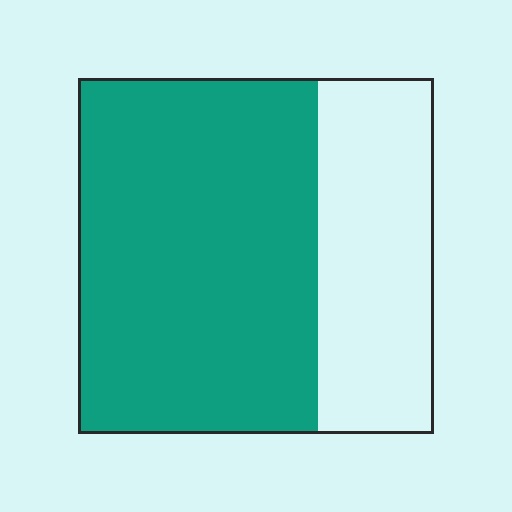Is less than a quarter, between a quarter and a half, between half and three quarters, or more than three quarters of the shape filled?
Between half and three quarters.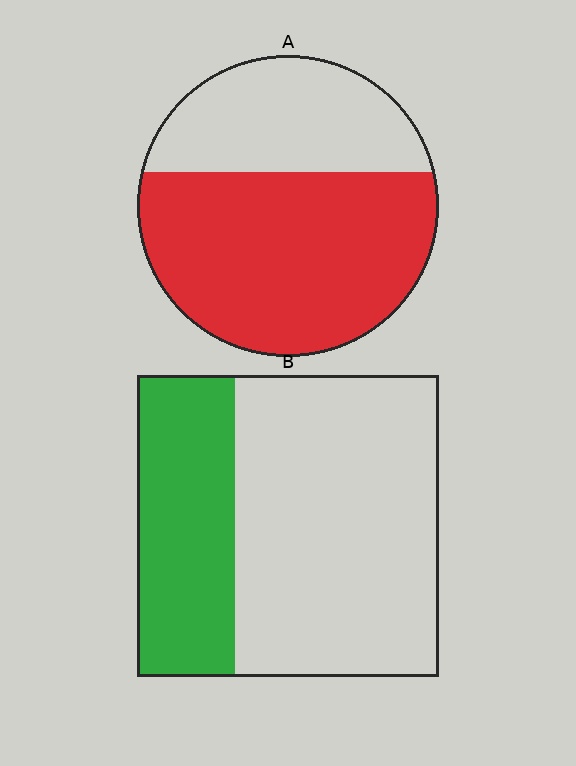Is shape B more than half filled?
No.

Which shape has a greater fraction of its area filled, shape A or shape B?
Shape A.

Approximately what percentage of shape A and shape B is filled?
A is approximately 65% and B is approximately 30%.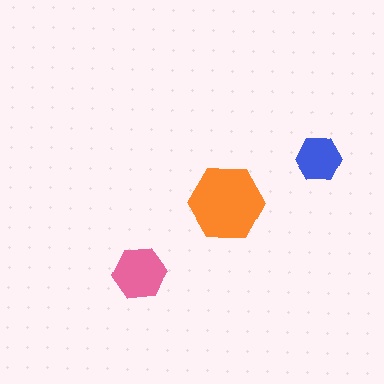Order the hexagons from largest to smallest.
the orange one, the pink one, the blue one.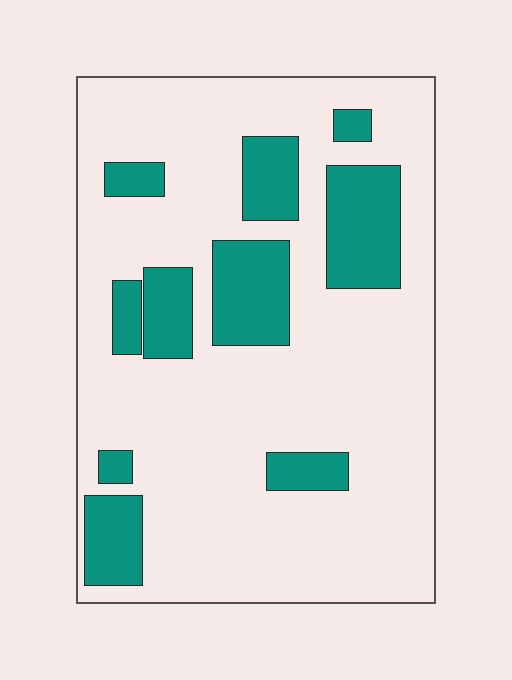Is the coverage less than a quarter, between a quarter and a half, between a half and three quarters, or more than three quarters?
Less than a quarter.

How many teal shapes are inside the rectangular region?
10.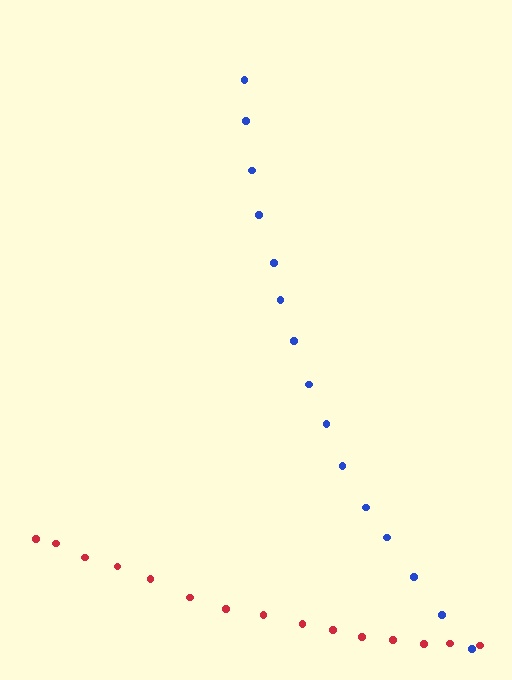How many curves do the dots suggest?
There are 2 distinct paths.